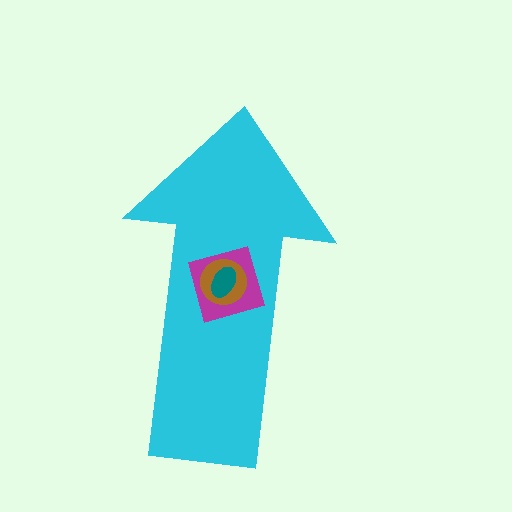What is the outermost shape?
The cyan arrow.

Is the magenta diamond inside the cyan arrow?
Yes.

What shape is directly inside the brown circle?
The teal ellipse.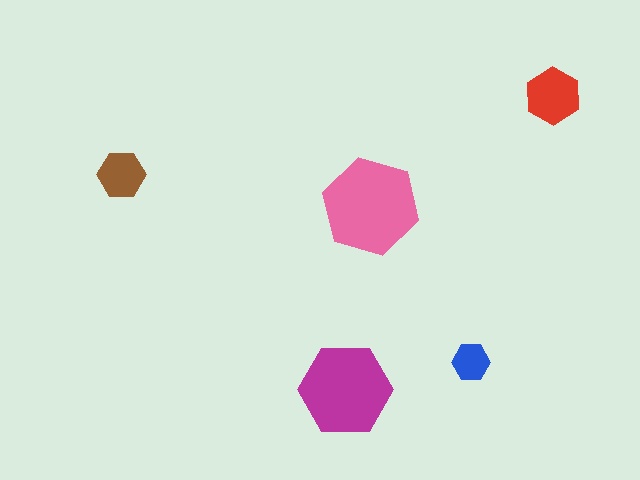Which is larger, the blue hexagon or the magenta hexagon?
The magenta one.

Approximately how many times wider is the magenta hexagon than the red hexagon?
About 1.5 times wider.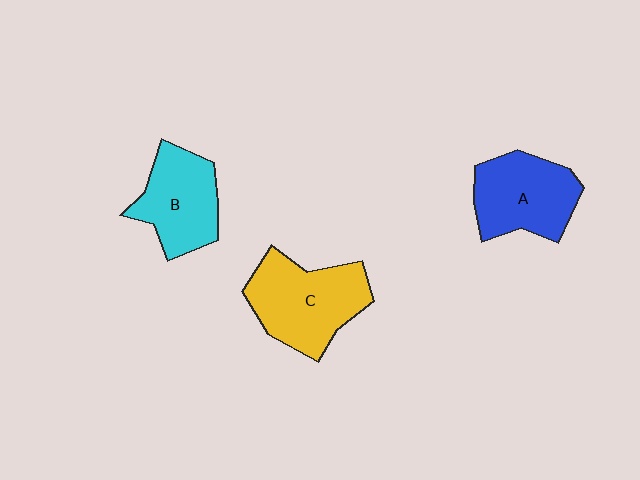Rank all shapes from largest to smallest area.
From largest to smallest: C (yellow), A (blue), B (cyan).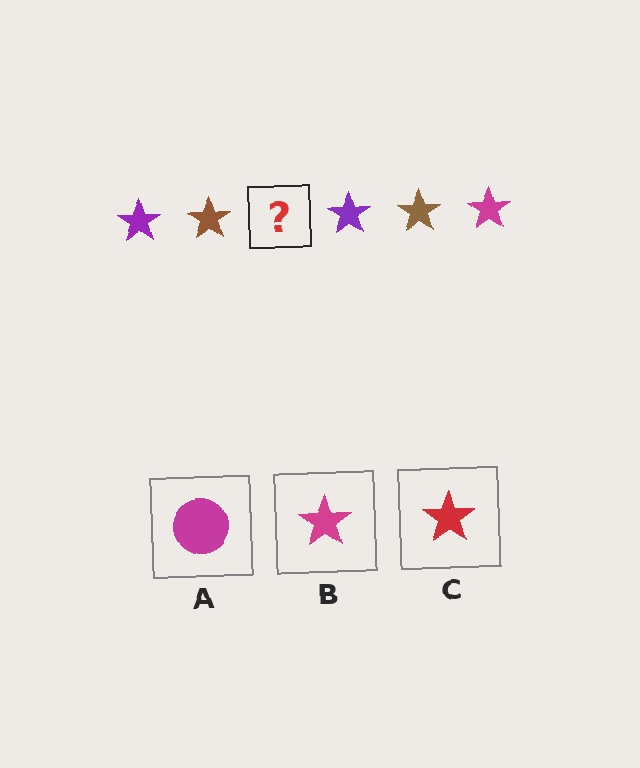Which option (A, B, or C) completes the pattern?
B.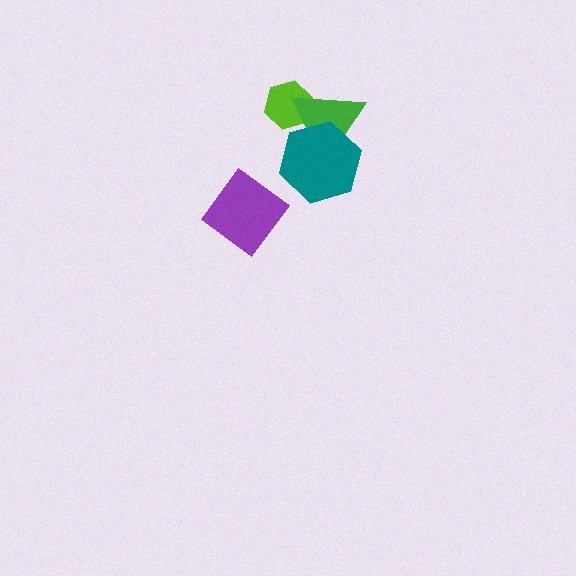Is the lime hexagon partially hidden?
Yes, it is partially covered by another shape.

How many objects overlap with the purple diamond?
0 objects overlap with the purple diamond.